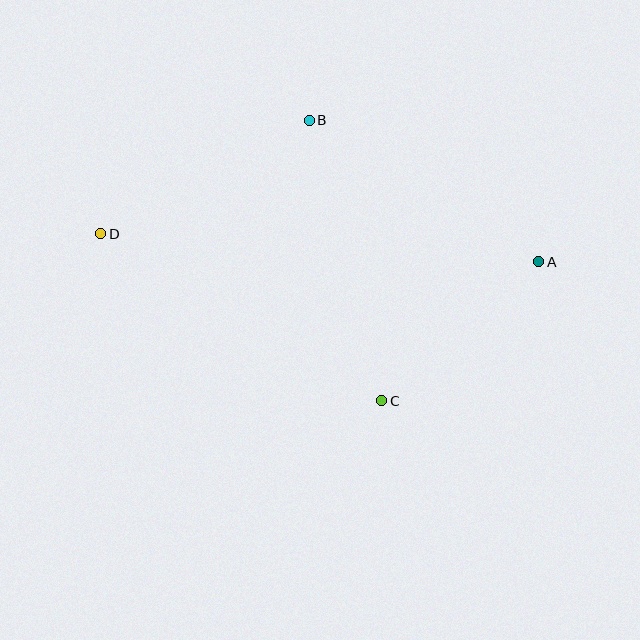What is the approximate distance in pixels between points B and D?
The distance between B and D is approximately 238 pixels.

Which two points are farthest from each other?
Points A and D are farthest from each other.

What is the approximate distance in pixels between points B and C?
The distance between B and C is approximately 290 pixels.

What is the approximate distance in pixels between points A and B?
The distance between A and B is approximately 270 pixels.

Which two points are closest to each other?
Points A and C are closest to each other.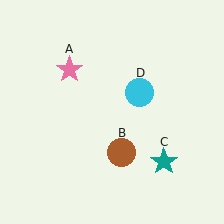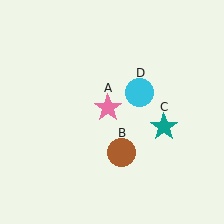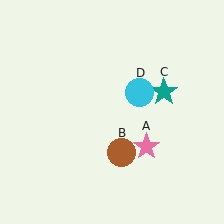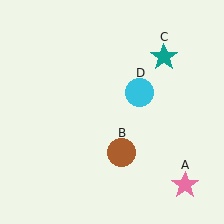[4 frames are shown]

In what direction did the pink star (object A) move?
The pink star (object A) moved down and to the right.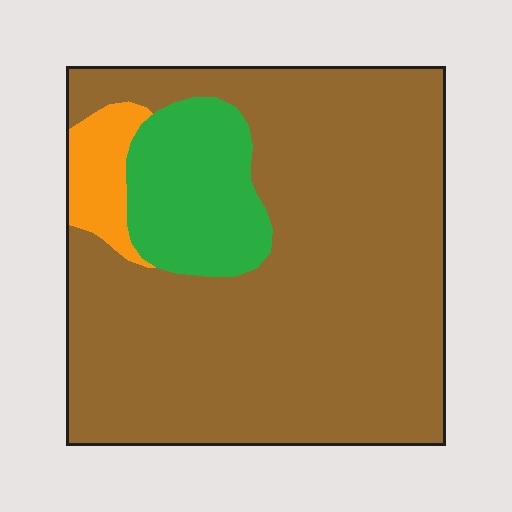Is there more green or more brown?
Brown.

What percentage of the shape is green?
Green covers 15% of the shape.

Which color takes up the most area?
Brown, at roughly 80%.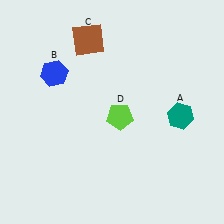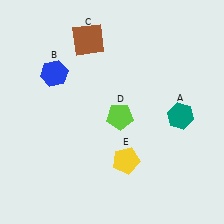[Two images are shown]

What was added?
A yellow pentagon (E) was added in Image 2.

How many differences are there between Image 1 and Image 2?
There is 1 difference between the two images.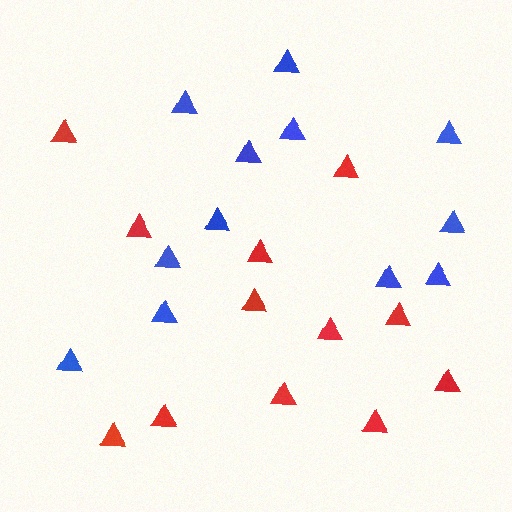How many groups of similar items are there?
There are 2 groups: one group of blue triangles (12) and one group of red triangles (12).